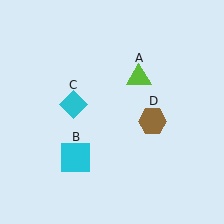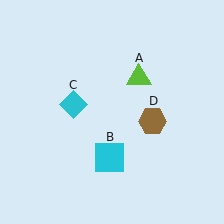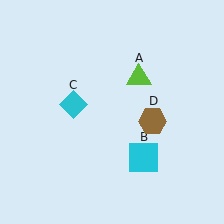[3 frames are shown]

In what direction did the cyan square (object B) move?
The cyan square (object B) moved right.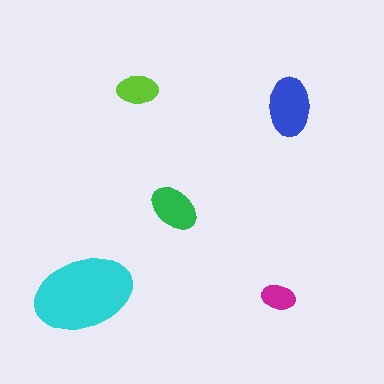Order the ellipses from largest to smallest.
the cyan one, the blue one, the green one, the lime one, the magenta one.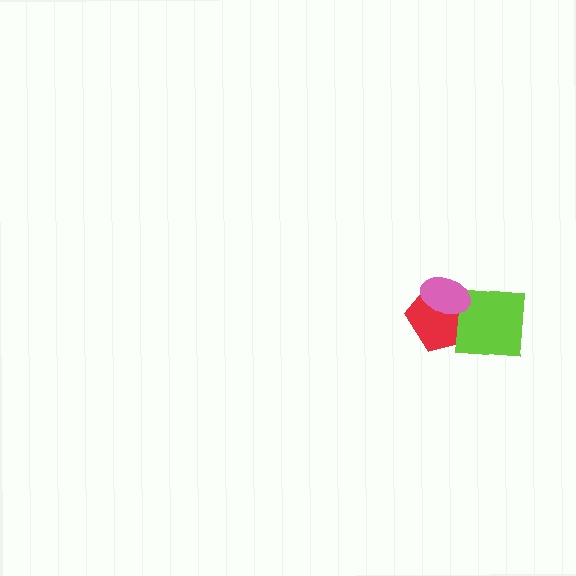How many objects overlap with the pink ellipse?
2 objects overlap with the pink ellipse.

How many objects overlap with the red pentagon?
2 objects overlap with the red pentagon.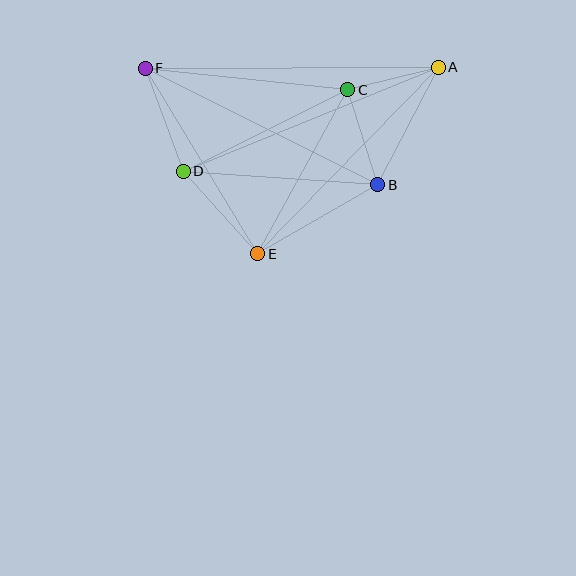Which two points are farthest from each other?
Points A and F are farthest from each other.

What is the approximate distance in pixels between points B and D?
The distance between B and D is approximately 195 pixels.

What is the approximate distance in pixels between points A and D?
The distance between A and D is approximately 276 pixels.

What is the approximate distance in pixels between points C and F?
The distance between C and F is approximately 203 pixels.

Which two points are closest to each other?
Points A and C are closest to each other.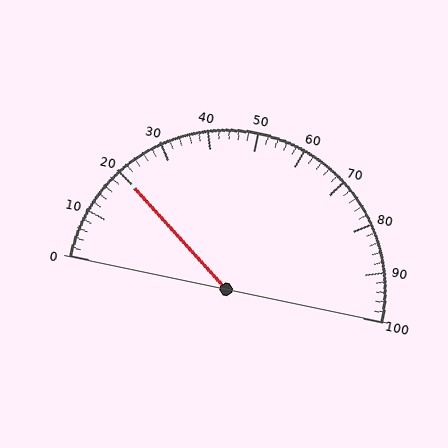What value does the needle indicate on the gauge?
The needle indicates approximately 20.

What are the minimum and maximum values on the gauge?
The gauge ranges from 0 to 100.